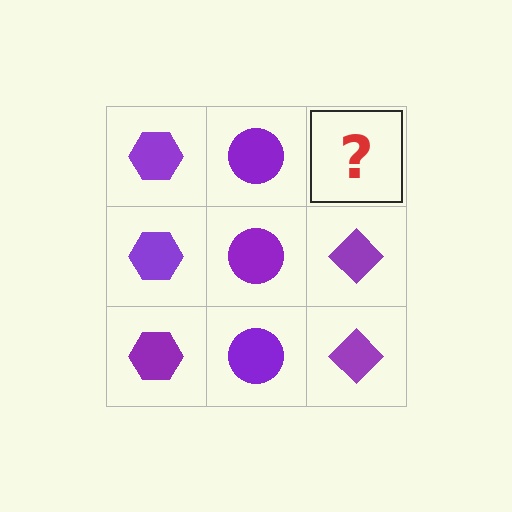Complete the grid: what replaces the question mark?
The question mark should be replaced with a purple diamond.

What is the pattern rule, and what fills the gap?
The rule is that each column has a consistent shape. The gap should be filled with a purple diamond.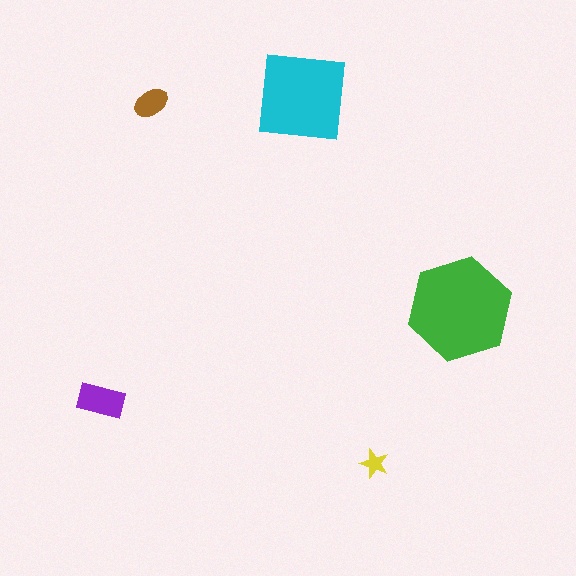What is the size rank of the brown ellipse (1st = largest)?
4th.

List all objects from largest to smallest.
The green hexagon, the cyan square, the purple rectangle, the brown ellipse, the yellow star.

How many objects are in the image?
There are 5 objects in the image.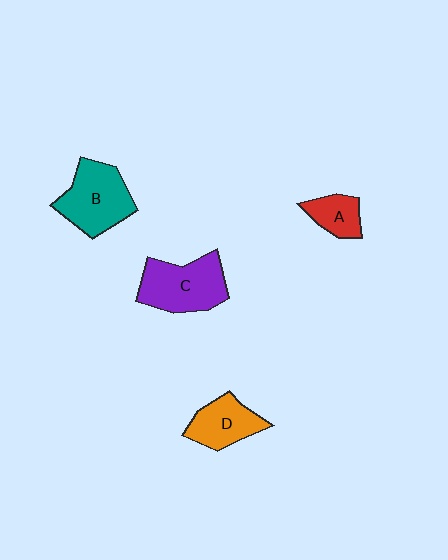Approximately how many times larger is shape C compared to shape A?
Approximately 2.1 times.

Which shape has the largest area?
Shape C (purple).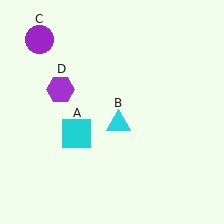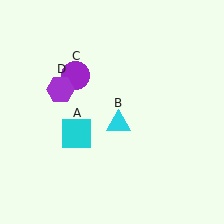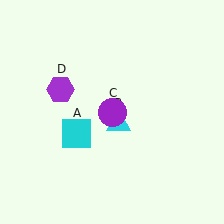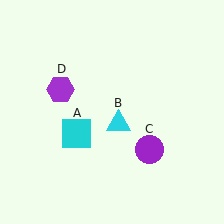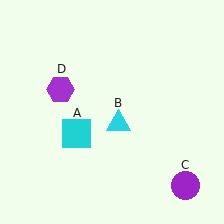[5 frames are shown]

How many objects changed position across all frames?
1 object changed position: purple circle (object C).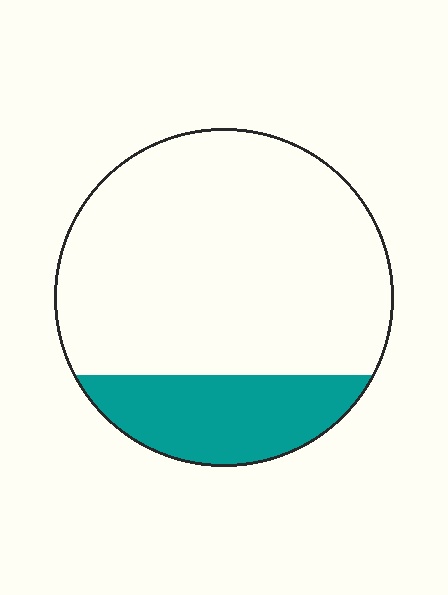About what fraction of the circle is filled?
About one fifth (1/5).